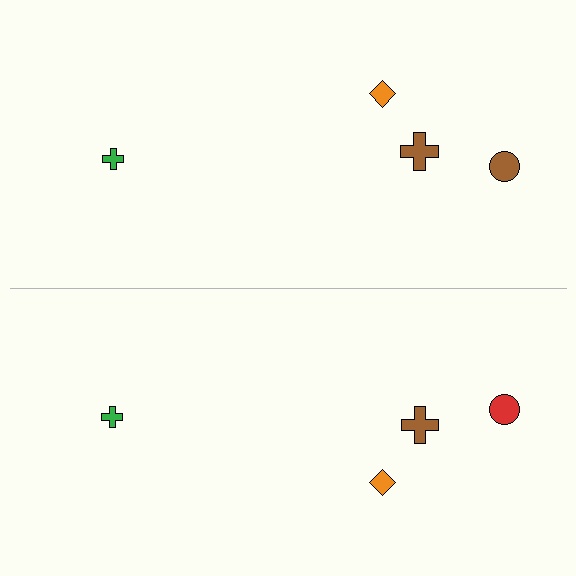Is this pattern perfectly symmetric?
No, the pattern is not perfectly symmetric. The red circle on the bottom side breaks the symmetry — its mirror counterpart is brown.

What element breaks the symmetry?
The red circle on the bottom side breaks the symmetry — its mirror counterpart is brown.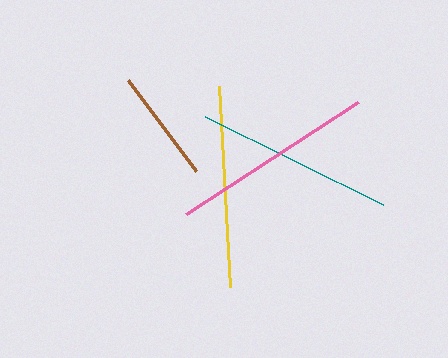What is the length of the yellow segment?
The yellow segment is approximately 201 pixels long.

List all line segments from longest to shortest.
From longest to shortest: pink, yellow, teal, brown.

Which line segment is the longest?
The pink line is the longest at approximately 205 pixels.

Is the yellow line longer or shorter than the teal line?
The yellow line is longer than the teal line.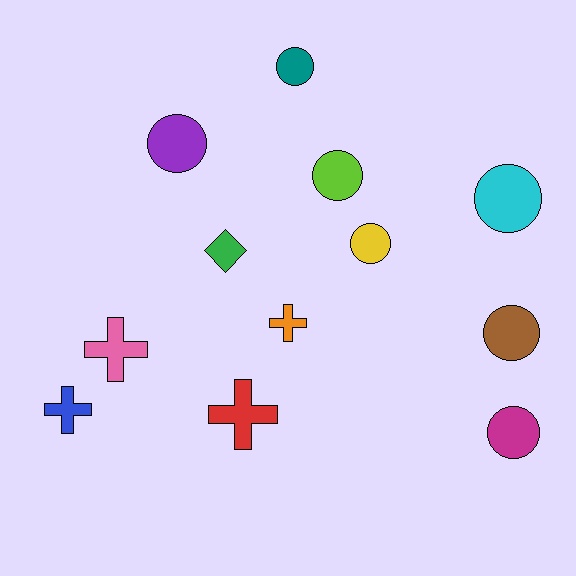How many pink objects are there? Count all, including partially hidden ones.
There is 1 pink object.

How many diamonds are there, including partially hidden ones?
There is 1 diamond.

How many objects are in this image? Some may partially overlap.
There are 12 objects.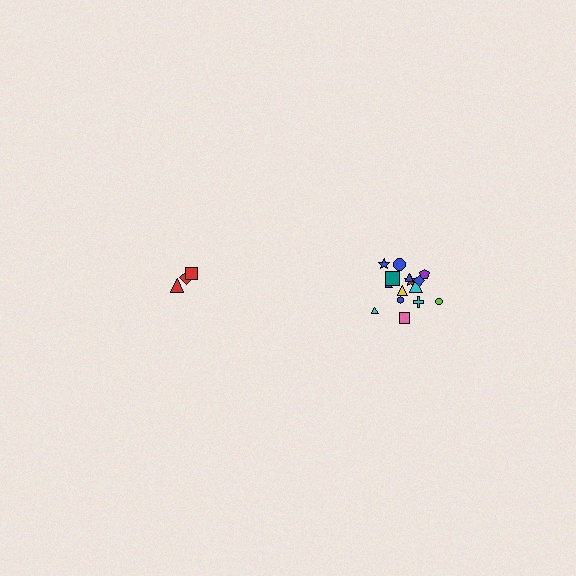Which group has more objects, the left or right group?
The right group.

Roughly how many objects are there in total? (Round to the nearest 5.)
Roughly 20 objects in total.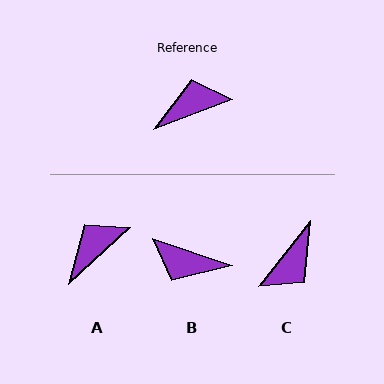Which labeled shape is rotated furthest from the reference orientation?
C, about 149 degrees away.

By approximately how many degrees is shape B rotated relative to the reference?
Approximately 141 degrees counter-clockwise.